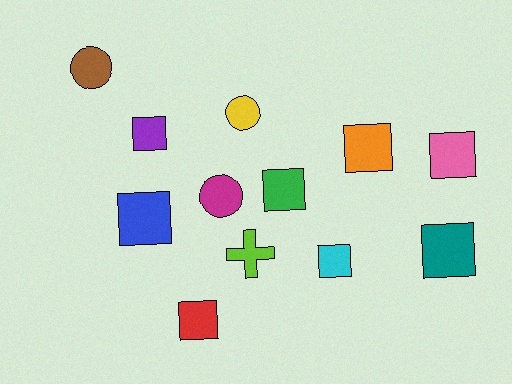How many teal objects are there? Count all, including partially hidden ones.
There is 1 teal object.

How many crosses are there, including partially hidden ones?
There is 1 cross.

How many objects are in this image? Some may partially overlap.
There are 12 objects.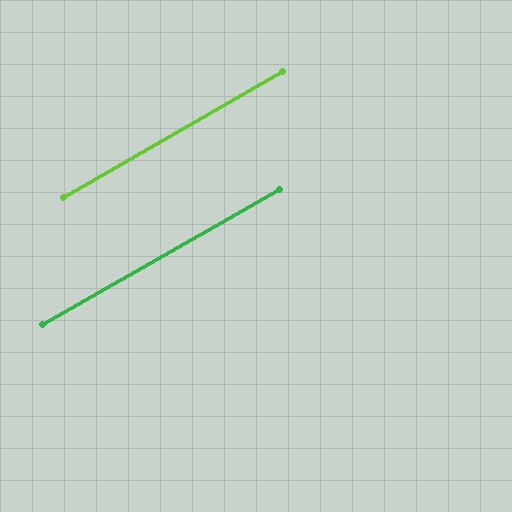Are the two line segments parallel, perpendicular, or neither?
Parallel — their directions differ by only 0.4°.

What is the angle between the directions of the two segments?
Approximately 0 degrees.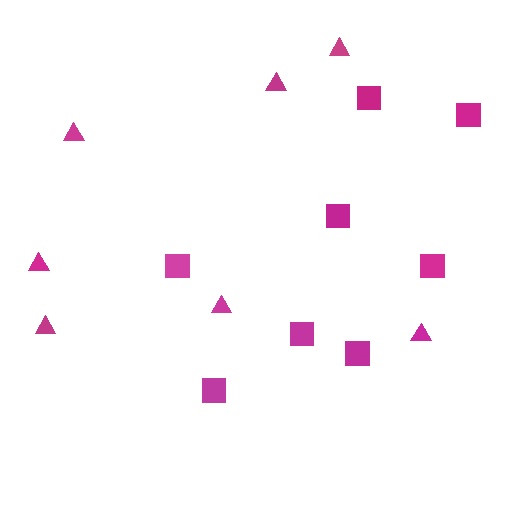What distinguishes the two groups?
There are 2 groups: one group of triangles (7) and one group of squares (8).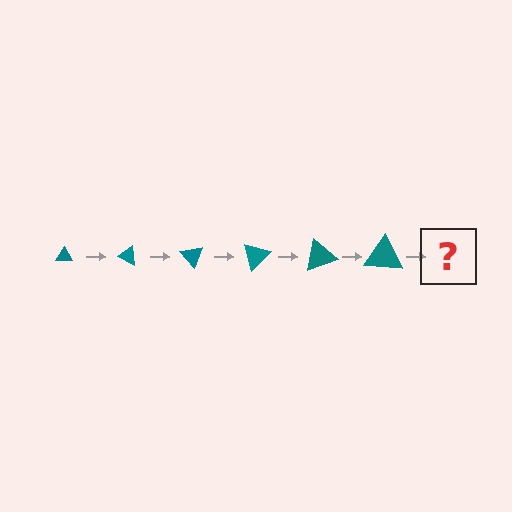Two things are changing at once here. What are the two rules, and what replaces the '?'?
The two rules are that the triangle grows larger each step and it rotates 25 degrees each step. The '?' should be a triangle, larger than the previous one and rotated 150 degrees from the start.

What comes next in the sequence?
The next element should be a triangle, larger than the previous one and rotated 150 degrees from the start.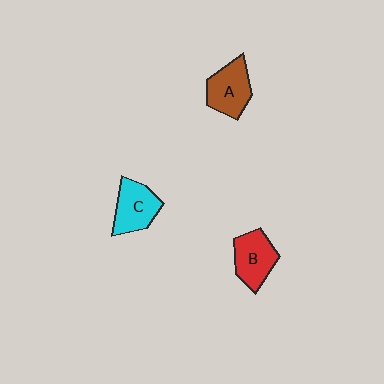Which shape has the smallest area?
Shape B (red).